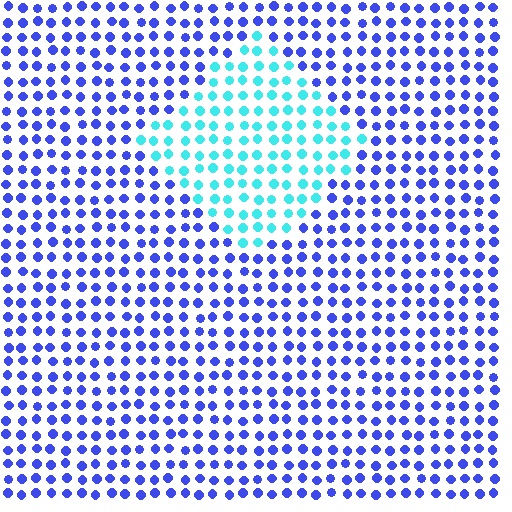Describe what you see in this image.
The image is filled with small blue elements in a uniform arrangement. A diamond-shaped region is visible where the elements are tinted to a slightly different hue, forming a subtle color boundary.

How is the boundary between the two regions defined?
The boundary is defined purely by a slight shift in hue (about 56 degrees). Spacing, size, and orientation are identical on both sides.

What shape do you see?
I see a diamond.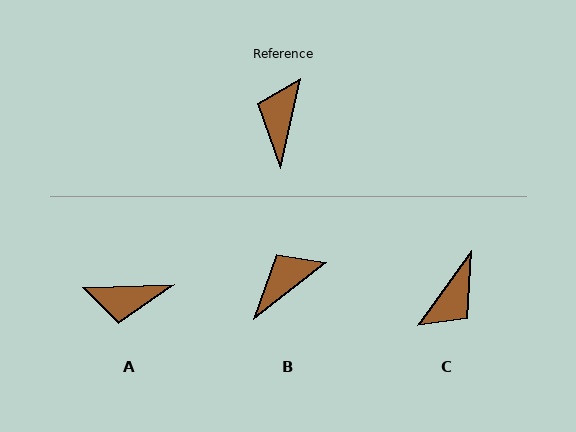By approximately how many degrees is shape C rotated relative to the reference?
Approximately 157 degrees counter-clockwise.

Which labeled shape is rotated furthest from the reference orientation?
C, about 157 degrees away.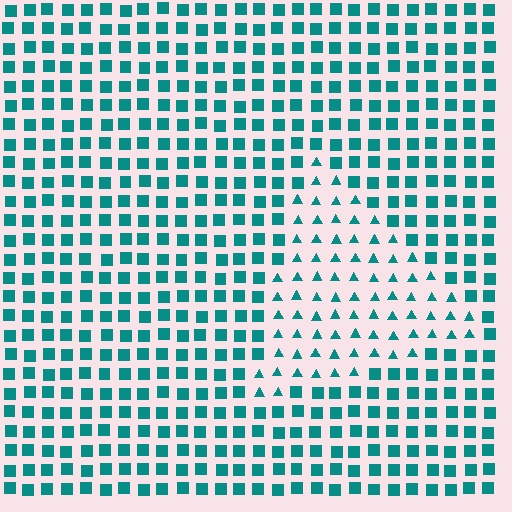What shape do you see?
I see a triangle.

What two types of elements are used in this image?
The image uses triangles inside the triangle region and squares outside it.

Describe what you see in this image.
The image is filled with small teal elements arranged in a uniform grid. A triangle-shaped region contains triangles, while the surrounding area contains squares. The boundary is defined purely by the change in element shape.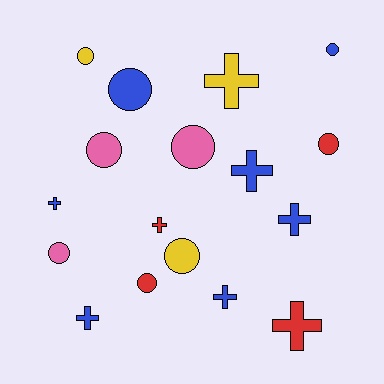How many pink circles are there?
There are 3 pink circles.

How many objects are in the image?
There are 17 objects.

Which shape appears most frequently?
Circle, with 9 objects.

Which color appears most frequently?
Blue, with 7 objects.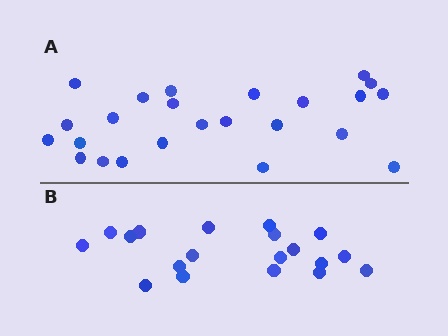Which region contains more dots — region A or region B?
Region A (the top region) has more dots.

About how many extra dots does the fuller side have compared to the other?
Region A has about 5 more dots than region B.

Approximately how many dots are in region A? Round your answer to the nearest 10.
About 20 dots. (The exact count is 24, which rounds to 20.)